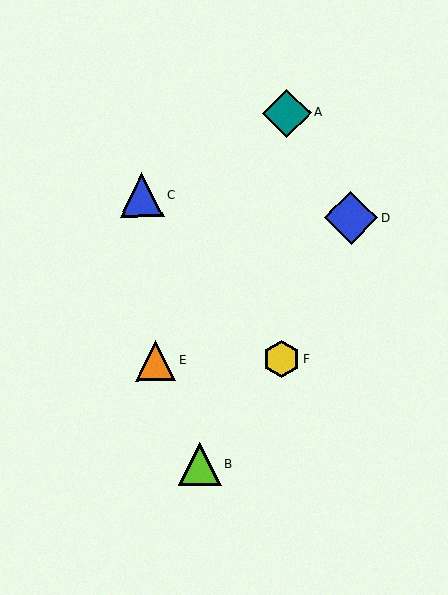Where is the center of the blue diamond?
The center of the blue diamond is at (351, 218).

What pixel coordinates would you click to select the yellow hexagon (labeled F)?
Click at (282, 359) to select the yellow hexagon F.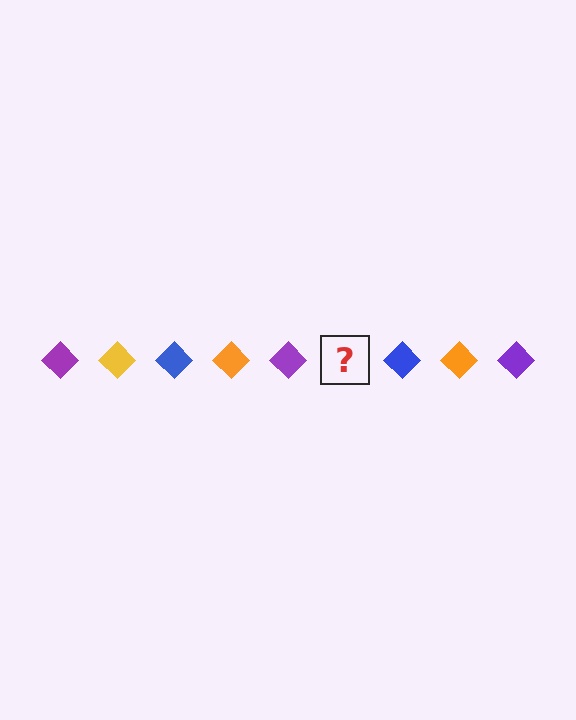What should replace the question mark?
The question mark should be replaced with a yellow diamond.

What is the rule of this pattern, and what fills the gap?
The rule is that the pattern cycles through purple, yellow, blue, orange diamonds. The gap should be filled with a yellow diamond.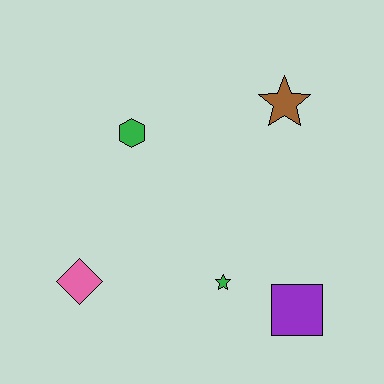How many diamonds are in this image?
There is 1 diamond.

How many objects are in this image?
There are 5 objects.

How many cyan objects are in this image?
There are no cyan objects.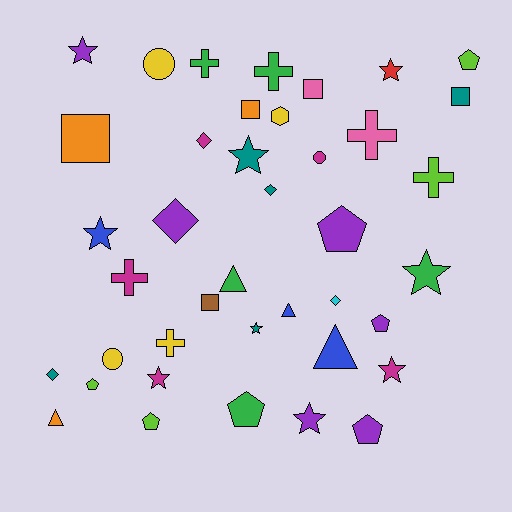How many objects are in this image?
There are 40 objects.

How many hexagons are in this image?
There is 1 hexagon.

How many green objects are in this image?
There are 5 green objects.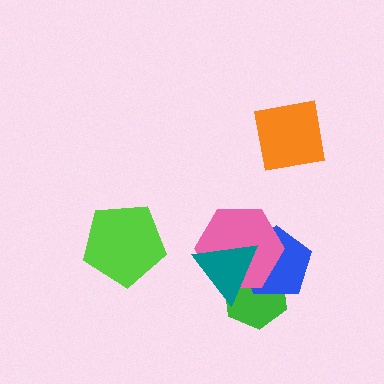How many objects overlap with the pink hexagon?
3 objects overlap with the pink hexagon.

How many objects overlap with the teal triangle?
3 objects overlap with the teal triangle.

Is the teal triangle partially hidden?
No, no other shape covers it.